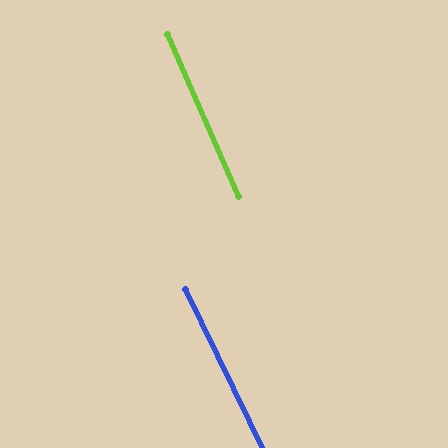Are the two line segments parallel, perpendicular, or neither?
Parallel — their directions differ by only 1.9°.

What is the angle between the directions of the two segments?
Approximately 2 degrees.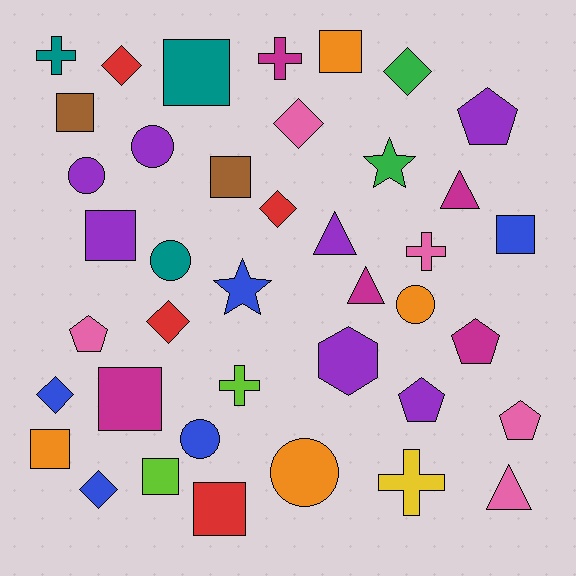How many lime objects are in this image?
There are 2 lime objects.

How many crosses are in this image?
There are 5 crosses.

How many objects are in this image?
There are 40 objects.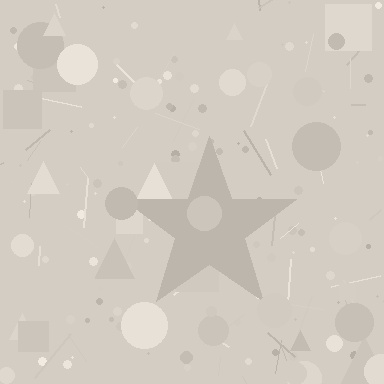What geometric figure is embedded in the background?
A star is embedded in the background.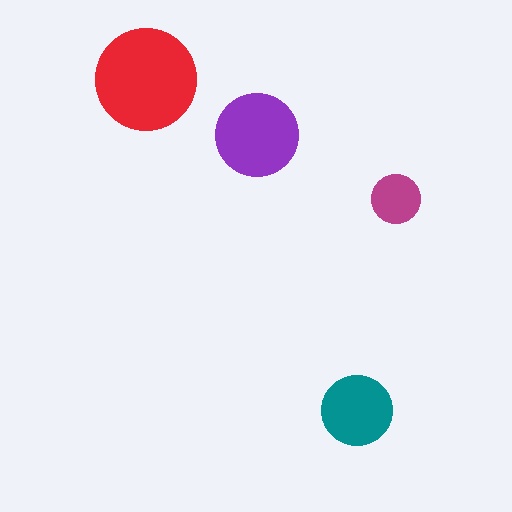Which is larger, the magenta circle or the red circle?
The red one.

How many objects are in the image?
There are 4 objects in the image.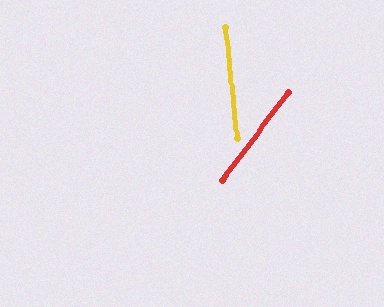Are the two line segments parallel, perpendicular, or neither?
Neither parallel nor perpendicular — they differ by about 43°.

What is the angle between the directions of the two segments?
Approximately 43 degrees.